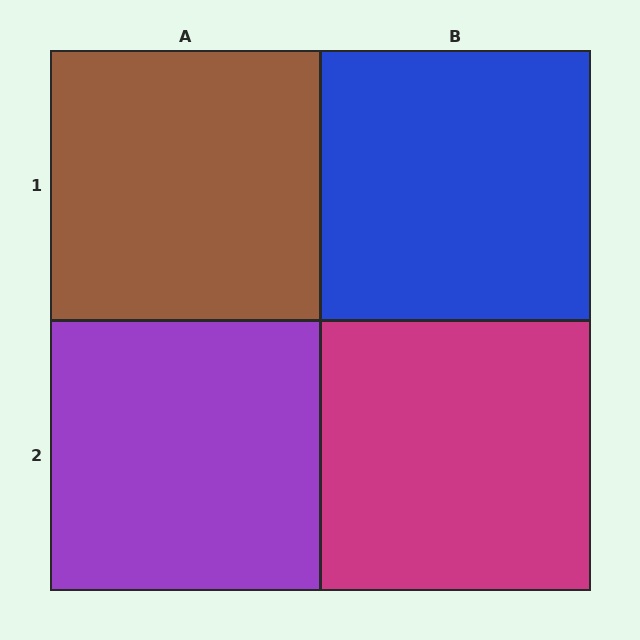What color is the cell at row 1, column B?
Blue.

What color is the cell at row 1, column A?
Brown.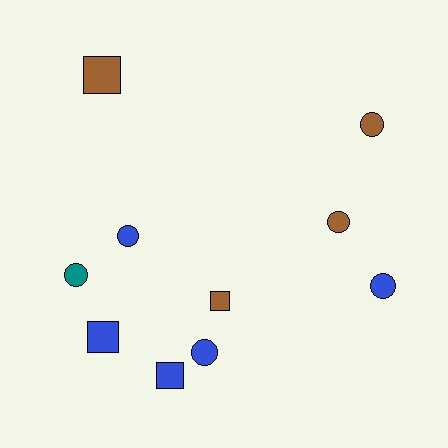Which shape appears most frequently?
Circle, with 6 objects.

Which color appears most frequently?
Blue, with 5 objects.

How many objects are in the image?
There are 10 objects.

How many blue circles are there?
There are 3 blue circles.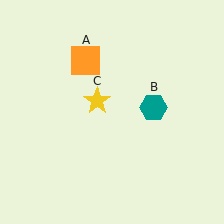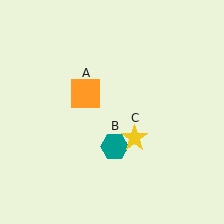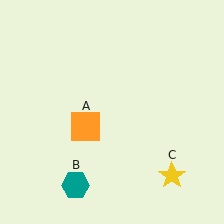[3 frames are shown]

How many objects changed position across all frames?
3 objects changed position: orange square (object A), teal hexagon (object B), yellow star (object C).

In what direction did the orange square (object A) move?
The orange square (object A) moved down.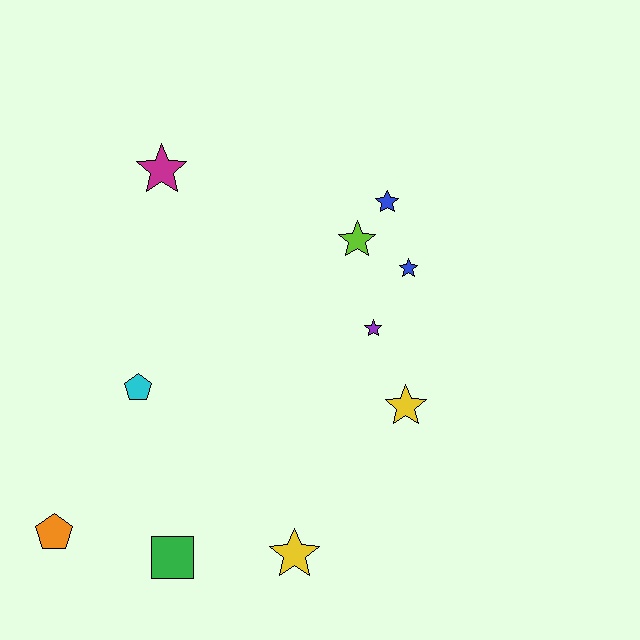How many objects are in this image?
There are 10 objects.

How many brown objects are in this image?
There are no brown objects.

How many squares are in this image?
There is 1 square.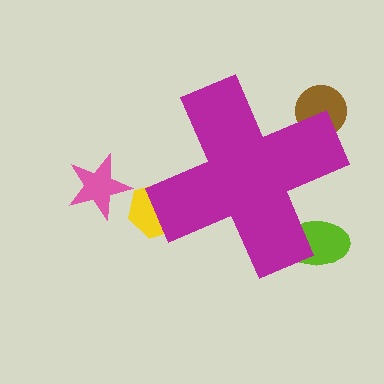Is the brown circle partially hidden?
Yes, the brown circle is partially hidden behind the magenta cross.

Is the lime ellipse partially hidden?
Yes, the lime ellipse is partially hidden behind the magenta cross.